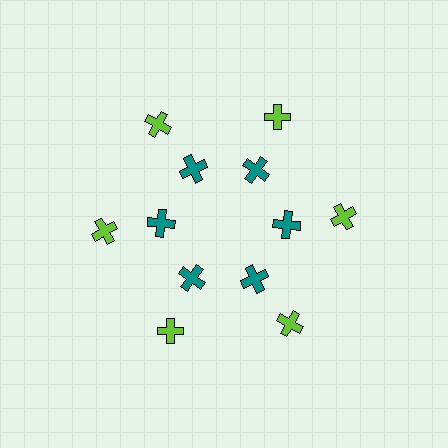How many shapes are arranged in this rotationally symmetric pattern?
There are 12 shapes, arranged in 6 groups of 2.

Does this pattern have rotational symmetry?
Yes, this pattern has 6-fold rotational symmetry. It looks the same after rotating 60 degrees around the center.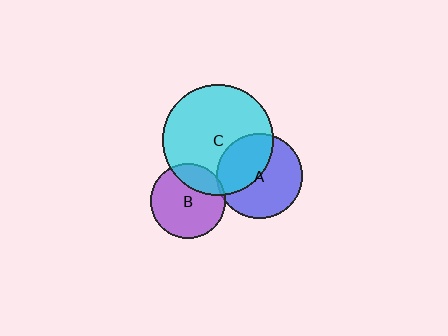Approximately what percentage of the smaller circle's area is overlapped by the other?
Approximately 40%.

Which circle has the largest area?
Circle C (cyan).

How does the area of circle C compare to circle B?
Approximately 2.2 times.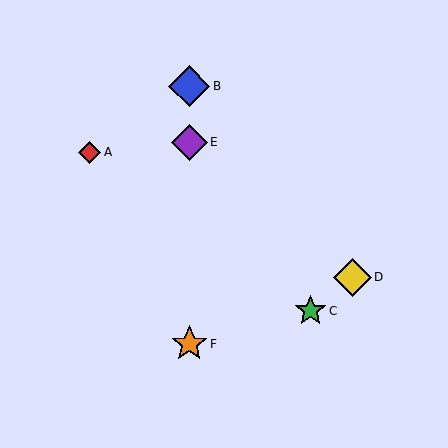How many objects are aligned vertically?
3 objects (B, E, F) are aligned vertically.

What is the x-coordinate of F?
Object F is at x≈189.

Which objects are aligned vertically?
Objects B, E, F are aligned vertically.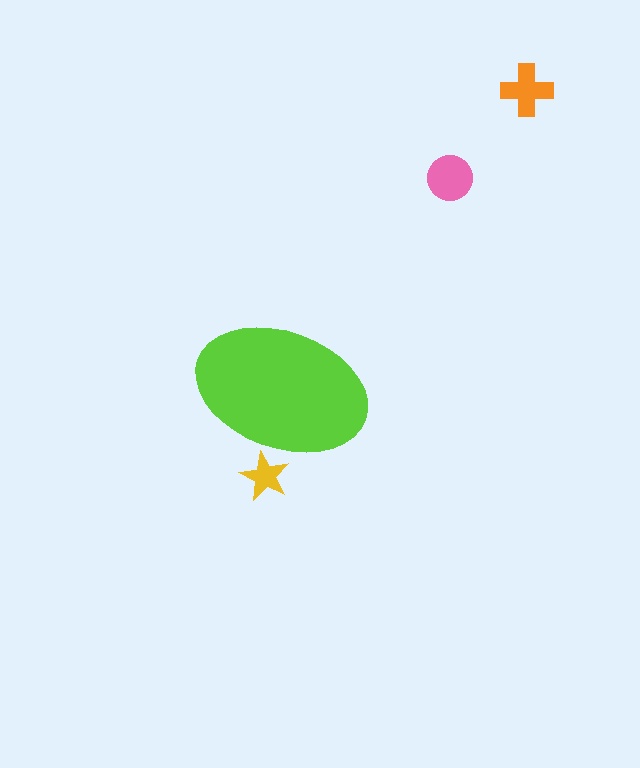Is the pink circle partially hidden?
No, the pink circle is fully visible.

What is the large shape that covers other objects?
A lime ellipse.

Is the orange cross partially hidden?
No, the orange cross is fully visible.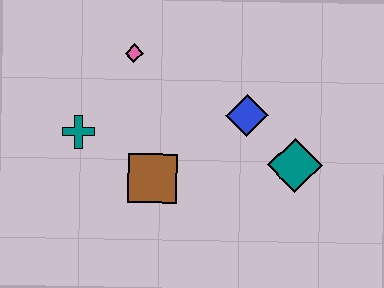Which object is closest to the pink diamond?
The teal cross is closest to the pink diamond.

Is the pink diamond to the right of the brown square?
No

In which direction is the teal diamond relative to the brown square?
The teal diamond is to the right of the brown square.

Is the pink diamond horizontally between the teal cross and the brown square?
Yes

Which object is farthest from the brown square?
The teal diamond is farthest from the brown square.